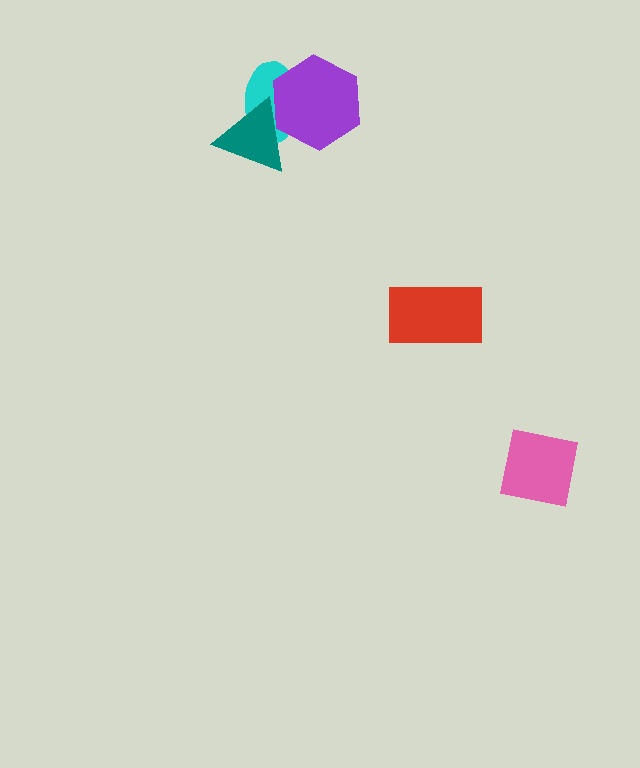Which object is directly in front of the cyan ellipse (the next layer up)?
The teal triangle is directly in front of the cyan ellipse.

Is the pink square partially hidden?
No, no other shape covers it.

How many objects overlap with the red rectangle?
0 objects overlap with the red rectangle.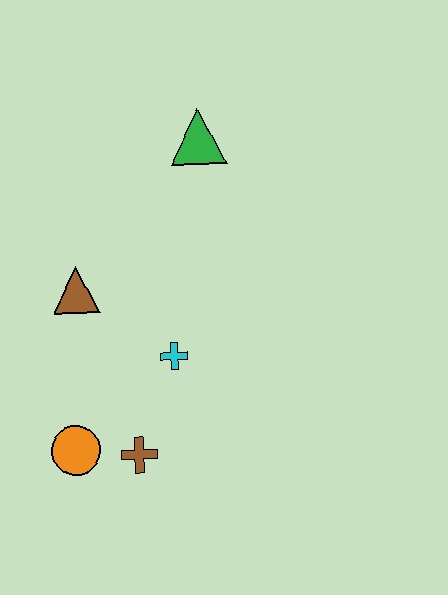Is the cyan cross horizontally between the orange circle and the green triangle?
Yes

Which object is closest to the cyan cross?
The brown cross is closest to the cyan cross.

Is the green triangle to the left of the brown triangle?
No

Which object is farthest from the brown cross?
The green triangle is farthest from the brown cross.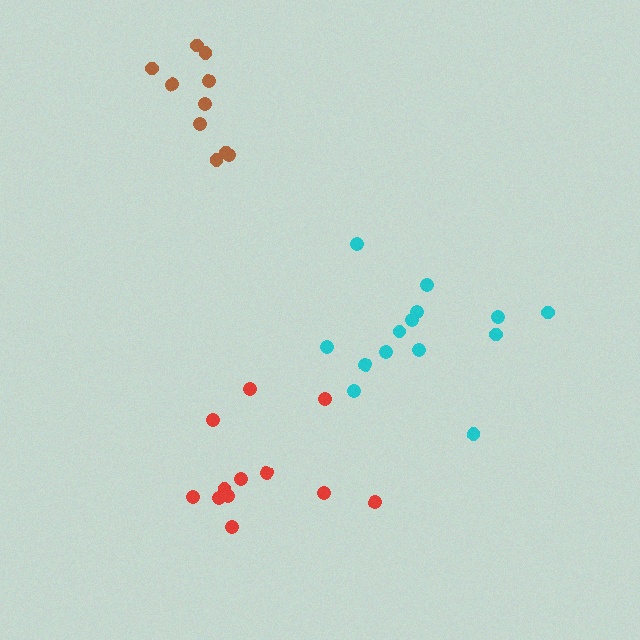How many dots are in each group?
Group 1: 14 dots, Group 2: 10 dots, Group 3: 12 dots (36 total).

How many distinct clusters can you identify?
There are 3 distinct clusters.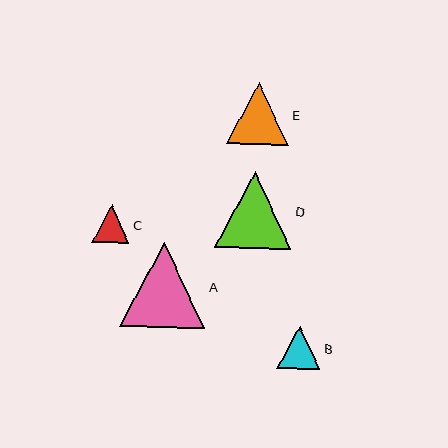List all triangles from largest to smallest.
From largest to smallest: A, D, E, B, C.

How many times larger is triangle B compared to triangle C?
Triangle B is approximately 1.2 times the size of triangle C.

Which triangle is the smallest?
Triangle C is the smallest with a size of approximately 37 pixels.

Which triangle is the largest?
Triangle A is the largest with a size of approximately 85 pixels.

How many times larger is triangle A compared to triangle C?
Triangle A is approximately 2.3 times the size of triangle C.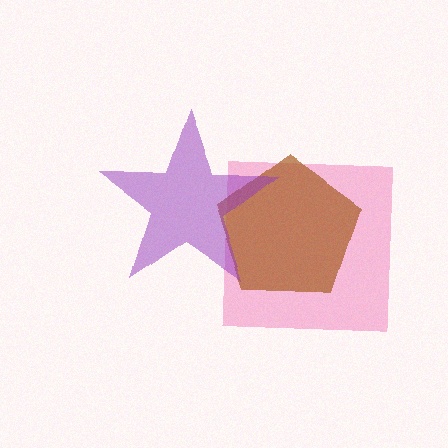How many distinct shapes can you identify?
There are 3 distinct shapes: a pink square, a brown pentagon, a purple star.